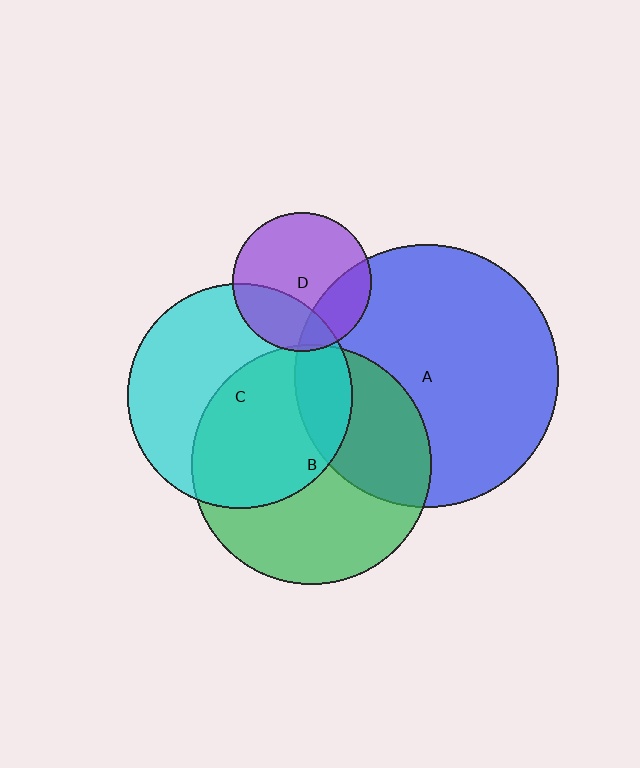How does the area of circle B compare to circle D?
Approximately 3.0 times.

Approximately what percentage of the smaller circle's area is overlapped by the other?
Approximately 50%.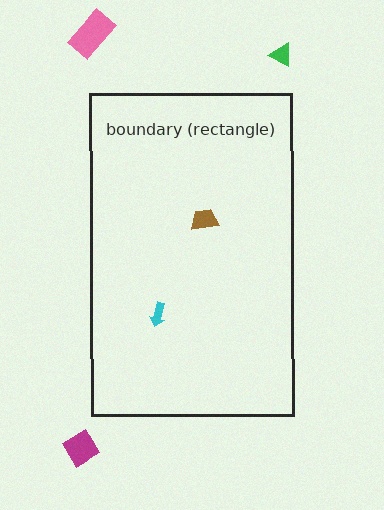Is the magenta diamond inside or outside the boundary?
Outside.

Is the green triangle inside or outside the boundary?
Outside.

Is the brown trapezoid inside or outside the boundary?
Inside.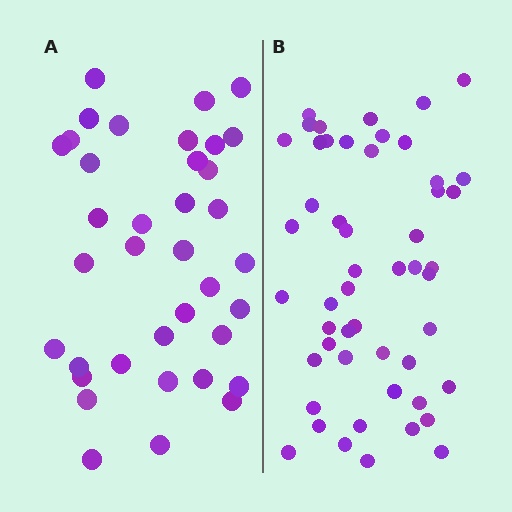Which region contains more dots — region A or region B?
Region B (the right region) has more dots.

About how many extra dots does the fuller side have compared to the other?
Region B has approximately 15 more dots than region A.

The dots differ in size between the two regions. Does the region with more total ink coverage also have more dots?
No. Region A has more total ink coverage because its dots are larger, but region B actually contains more individual dots. Total area can be misleading — the number of items is what matters here.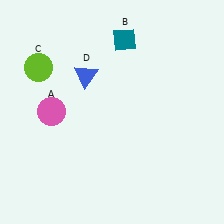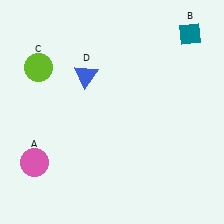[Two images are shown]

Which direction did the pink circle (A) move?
The pink circle (A) moved down.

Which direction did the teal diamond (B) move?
The teal diamond (B) moved right.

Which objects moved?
The objects that moved are: the pink circle (A), the teal diamond (B).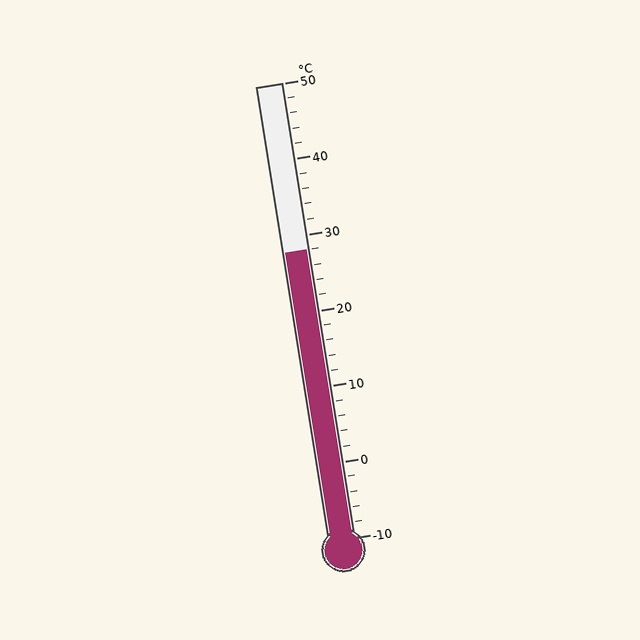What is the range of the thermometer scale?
The thermometer scale ranges from -10°C to 50°C.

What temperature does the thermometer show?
The thermometer shows approximately 28°C.